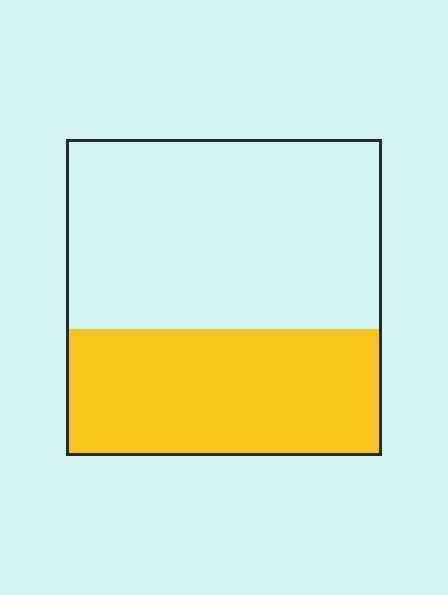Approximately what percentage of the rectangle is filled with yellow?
Approximately 40%.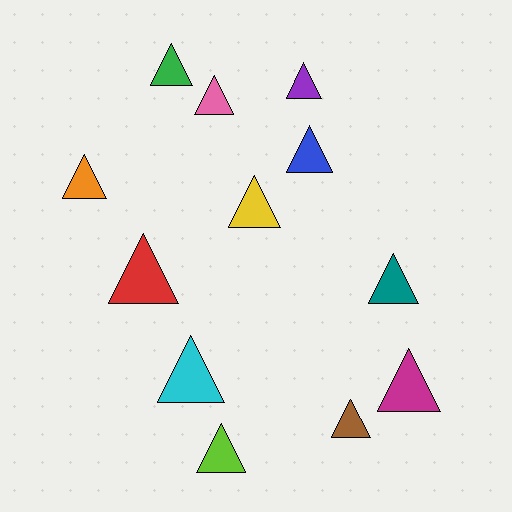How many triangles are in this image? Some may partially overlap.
There are 12 triangles.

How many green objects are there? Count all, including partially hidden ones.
There is 1 green object.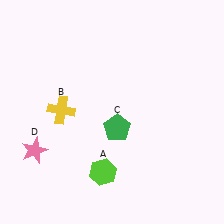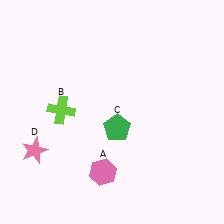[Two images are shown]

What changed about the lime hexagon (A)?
In Image 1, A is lime. In Image 2, it changed to pink.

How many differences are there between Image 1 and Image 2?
There are 2 differences between the two images.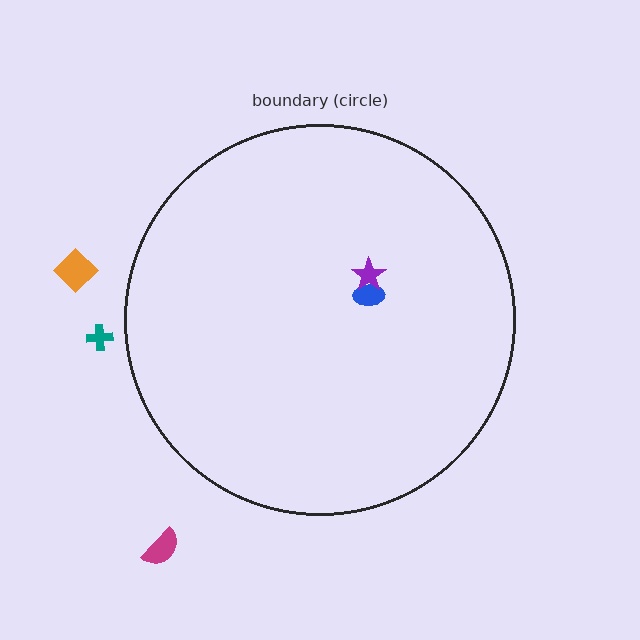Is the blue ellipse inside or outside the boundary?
Inside.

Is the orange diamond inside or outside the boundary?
Outside.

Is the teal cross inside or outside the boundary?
Outside.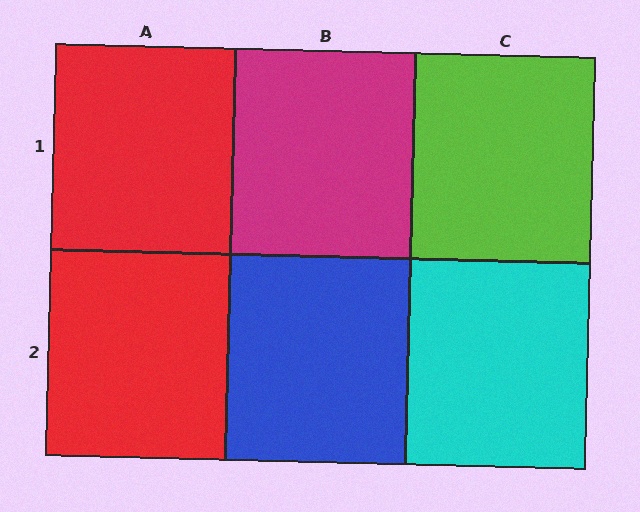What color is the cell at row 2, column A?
Red.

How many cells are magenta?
1 cell is magenta.